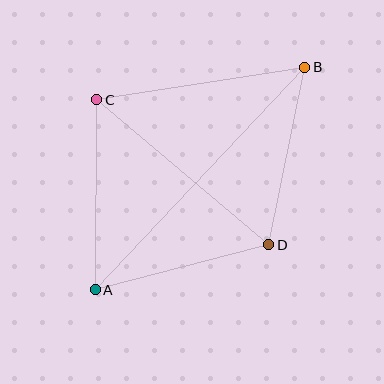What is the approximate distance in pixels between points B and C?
The distance between B and C is approximately 210 pixels.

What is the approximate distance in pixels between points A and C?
The distance between A and C is approximately 190 pixels.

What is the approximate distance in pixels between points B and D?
The distance between B and D is approximately 181 pixels.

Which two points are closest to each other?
Points A and D are closest to each other.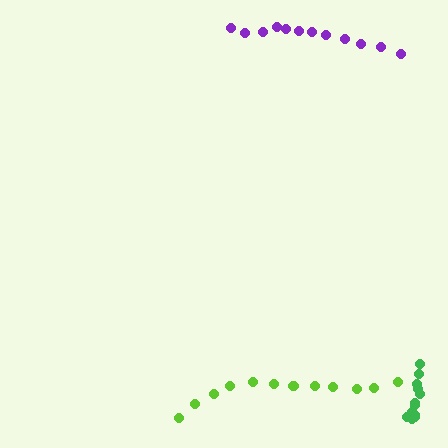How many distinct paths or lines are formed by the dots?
There are 3 distinct paths.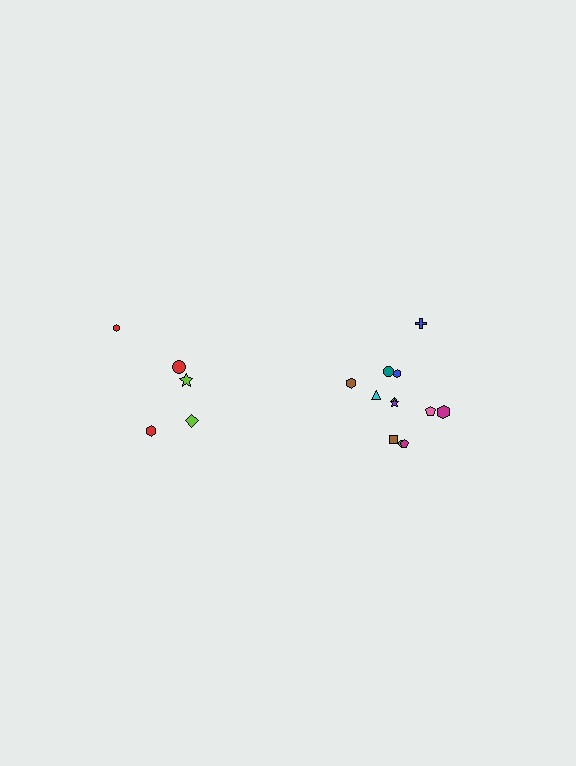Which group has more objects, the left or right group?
The right group.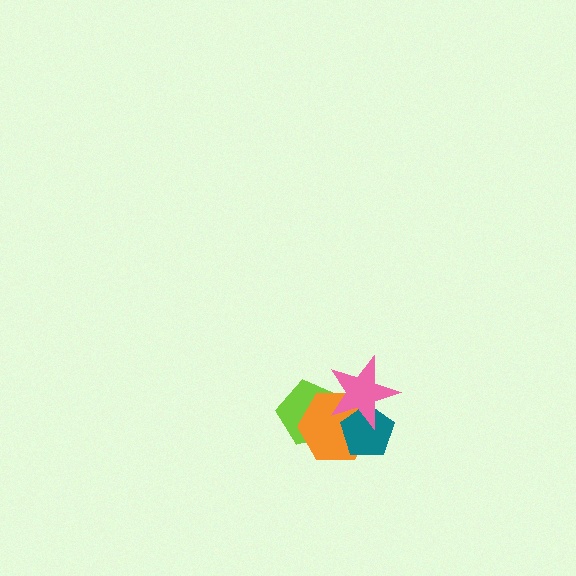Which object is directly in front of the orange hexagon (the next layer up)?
The teal pentagon is directly in front of the orange hexagon.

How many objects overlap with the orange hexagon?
3 objects overlap with the orange hexagon.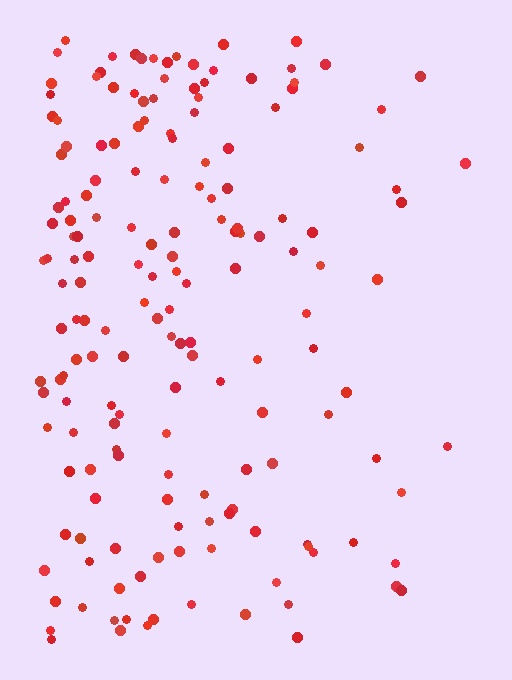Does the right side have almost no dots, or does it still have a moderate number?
Still a moderate number, just noticeably fewer than the left.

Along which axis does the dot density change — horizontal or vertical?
Horizontal.